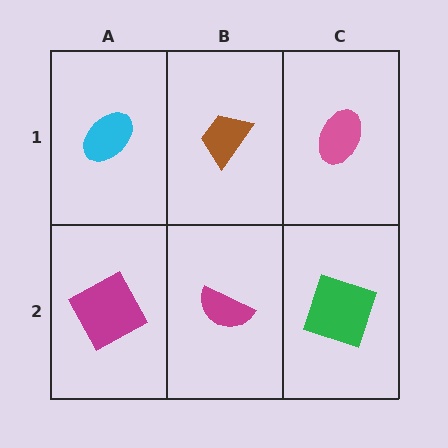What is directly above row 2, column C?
A pink ellipse.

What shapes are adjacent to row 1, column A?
A magenta square (row 2, column A), a brown trapezoid (row 1, column B).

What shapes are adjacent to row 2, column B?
A brown trapezoid (row 1, column B), a magenta square (row 2, column A), a green square (row 2, column C).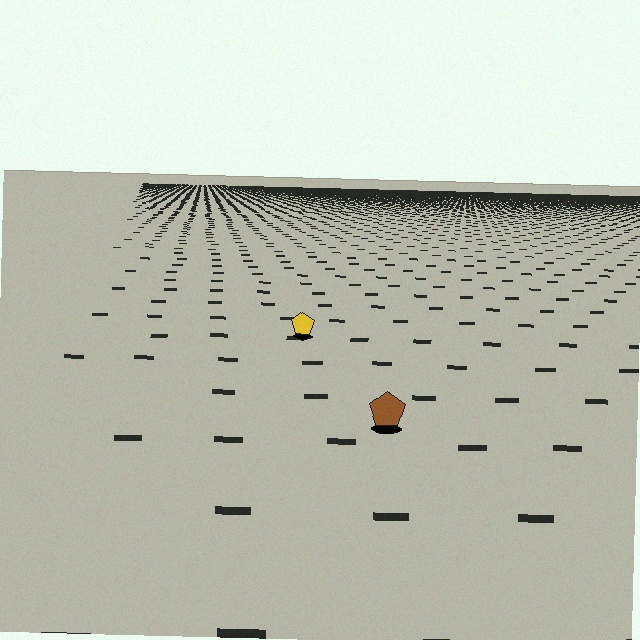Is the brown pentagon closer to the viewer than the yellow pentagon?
Yes. The brown pentagon is closer — you can tell from the texture gradient: the ground texture is coarser near it.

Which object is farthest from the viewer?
The yellow pentagon is farthest from the viewer. It appears smaller and the ground texture around it is denser.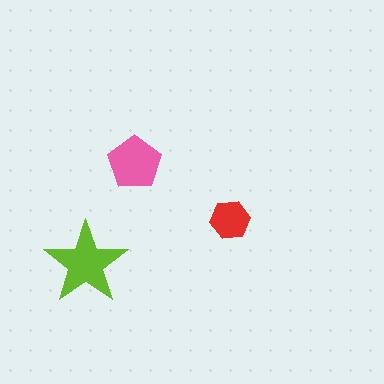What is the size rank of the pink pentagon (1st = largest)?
2nd.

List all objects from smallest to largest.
The red hexagon, the pink pentagon, the lime star.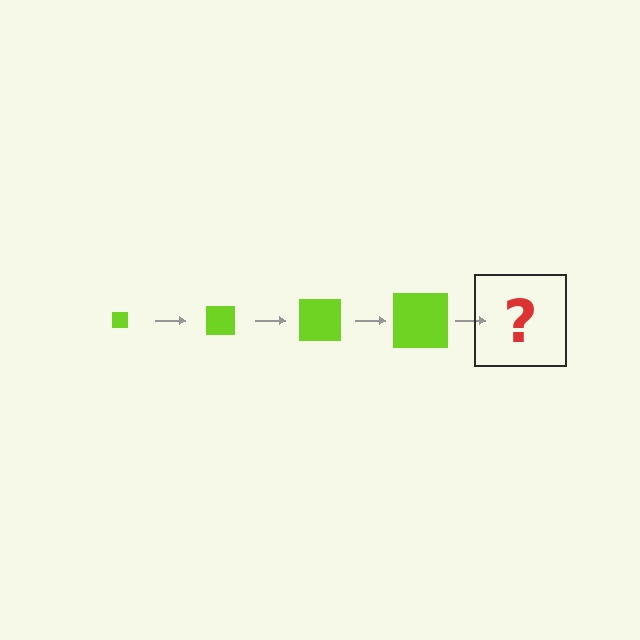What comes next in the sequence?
The next element should be a lime square, larger than the previous one.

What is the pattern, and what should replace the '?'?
The pattern is that the square gets progressively larger each step. The '?' should be a lime square, larger than the previous one.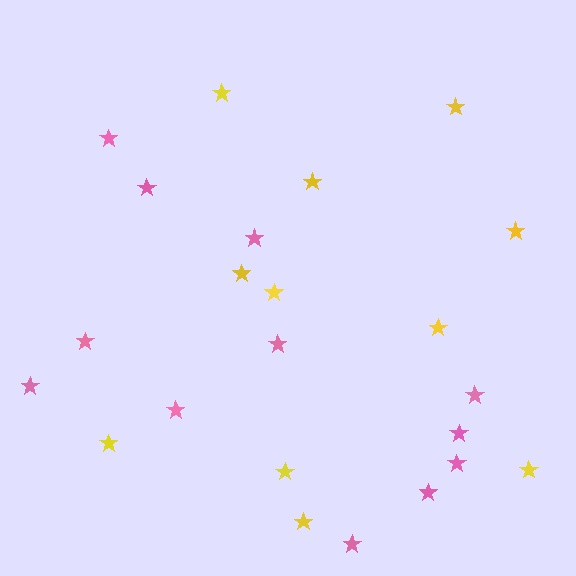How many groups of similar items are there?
There are 2 groups: one group of yellow stars (11) and one group of pink stars (12).